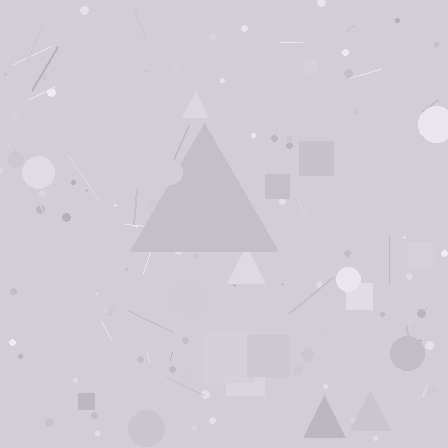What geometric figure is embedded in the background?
A triangle is embedded in the background.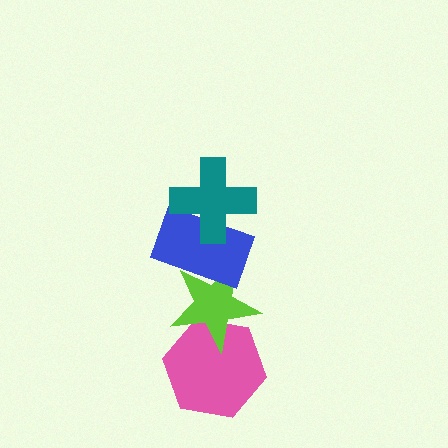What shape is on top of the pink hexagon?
The lime star is on top of the pink hexagon.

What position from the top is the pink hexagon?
The pink hexagon is 4th from the top.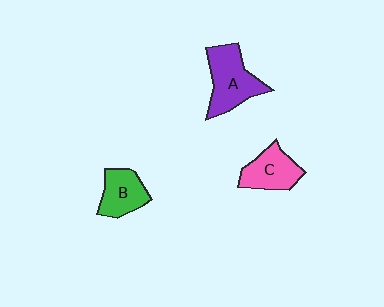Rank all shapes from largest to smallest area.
From largest to smallest: A (purple), C (pink), B (green).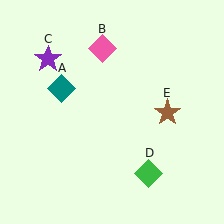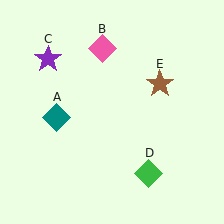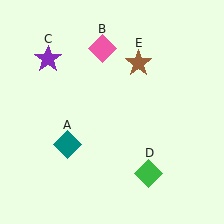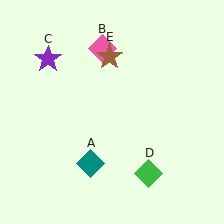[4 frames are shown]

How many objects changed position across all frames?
2 objects changed position: teal diamond (object A), brown star (object E).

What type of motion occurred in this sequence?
The teal diamond (object A), brown star (object E) rotated counterclockwise around the center of the scene.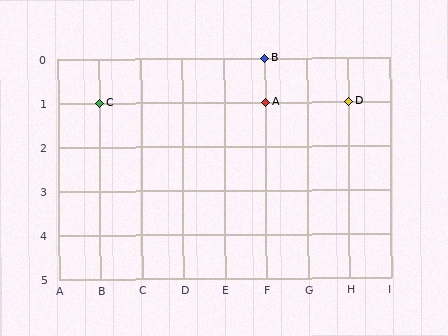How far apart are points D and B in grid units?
Points D and B are 2 columns and 1 row apart (about 2.2 grid units diagonally).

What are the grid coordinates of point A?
Point A is at grid coordinates (F, 1).